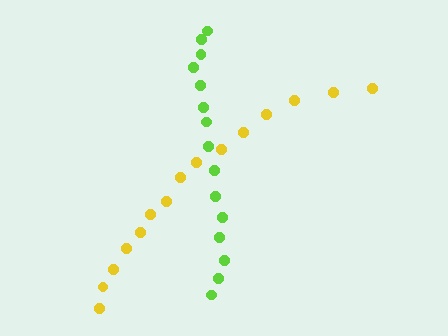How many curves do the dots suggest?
There are 2 distinct paths.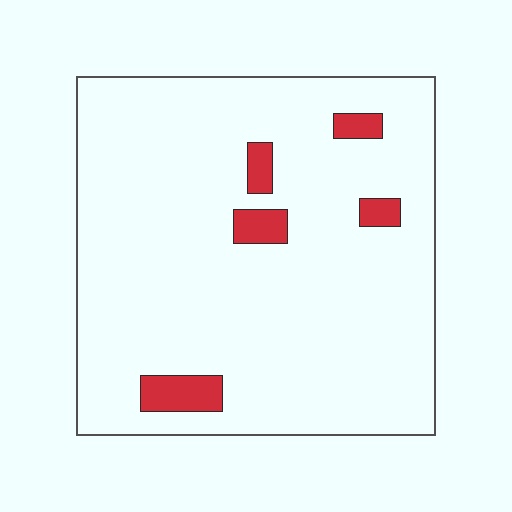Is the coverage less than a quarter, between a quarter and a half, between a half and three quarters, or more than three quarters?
Less than a quarter.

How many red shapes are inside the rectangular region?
5.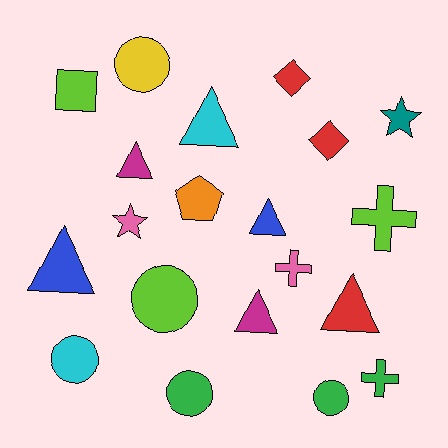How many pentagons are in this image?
There is 1 pentagon.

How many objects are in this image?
There are 20 objects.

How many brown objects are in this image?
There are no brown objects.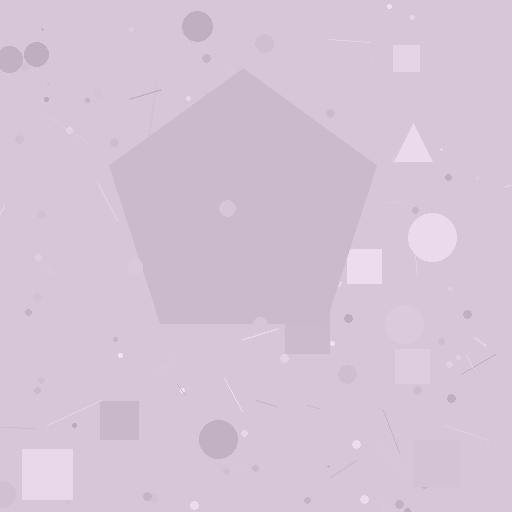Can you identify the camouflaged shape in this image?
The camouflaged shape is a pentagon.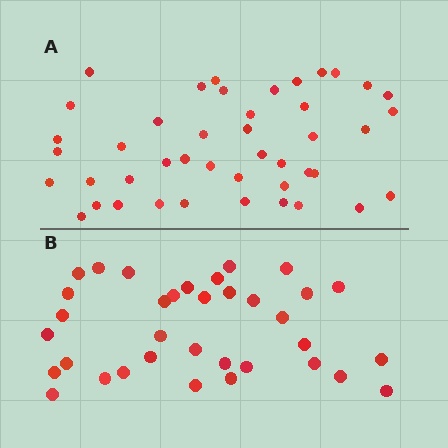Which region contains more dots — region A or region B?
Region A (the top region) has more dots.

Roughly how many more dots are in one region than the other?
Region A has roughly 8 or so more dots than region B.